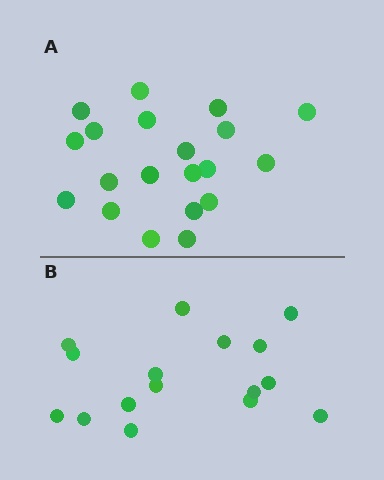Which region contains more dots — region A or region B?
Region A (the top region) has more dots.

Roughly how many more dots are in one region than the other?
Region A has about 4 more dots than region B.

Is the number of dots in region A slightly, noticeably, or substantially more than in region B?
Region A has noticeably more, but not dramatically so. The ratio is roughly 1.2 to 1.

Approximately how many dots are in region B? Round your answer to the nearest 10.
About 20 dots. (The exact count is 16, which rounds to 20.)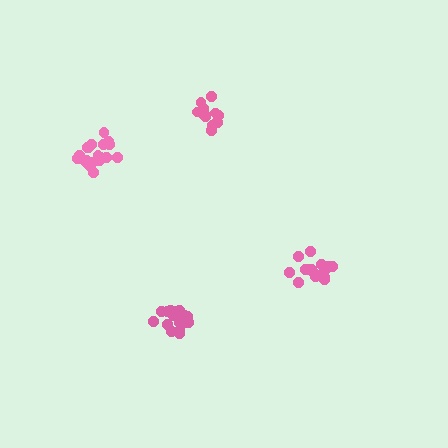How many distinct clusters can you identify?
There are 4 distinct clusters.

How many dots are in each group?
Group 1: 13 dots, Group 2: 15 dots, Group 3: 19 dots, Group 4: 17 dots (64 total).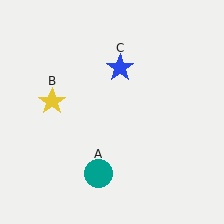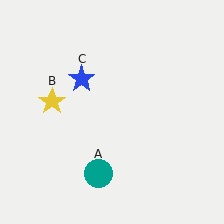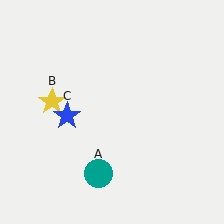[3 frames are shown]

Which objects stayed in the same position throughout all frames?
Teal circle (object A) and yellow star (object B) remained stationary.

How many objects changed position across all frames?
1 object changed position: blue star (object C).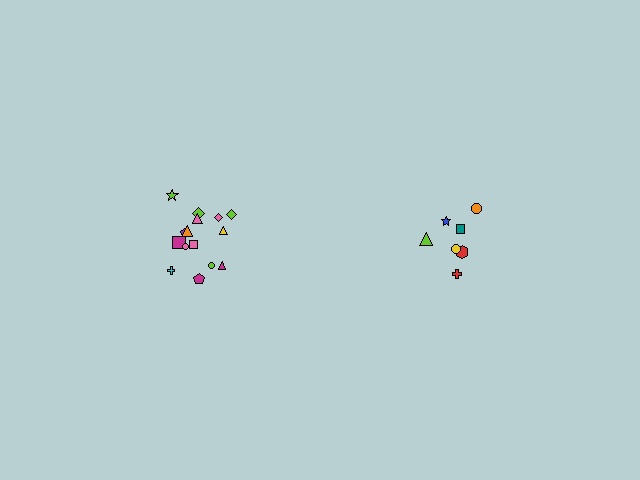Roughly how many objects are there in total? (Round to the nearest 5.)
Roughly 20 objects in total.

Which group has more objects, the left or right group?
The left group.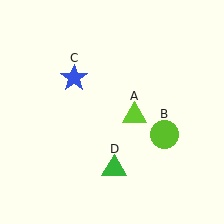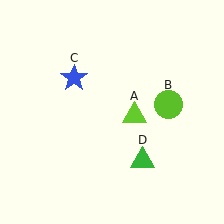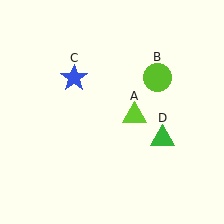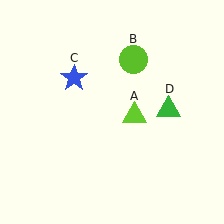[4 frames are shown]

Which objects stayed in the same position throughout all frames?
Lime triangle (object A) and blue star (object C) remained stationary.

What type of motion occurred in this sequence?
The lime circle (object B), green triangle (object D) rotated counterclockwise around the center of the scene.